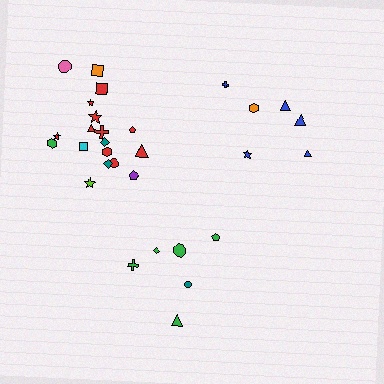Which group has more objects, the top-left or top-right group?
The top-left group.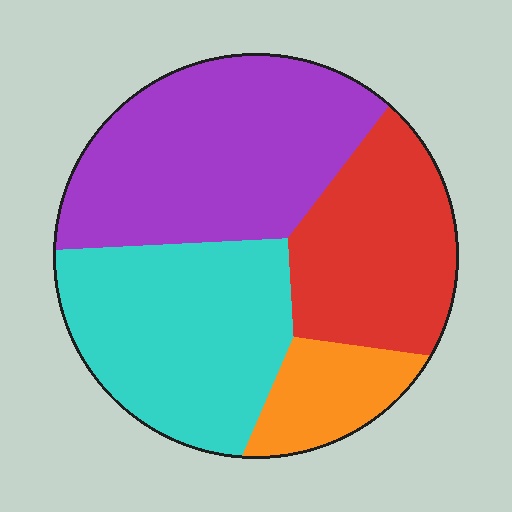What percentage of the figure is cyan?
Cyan covers 30% of the figure.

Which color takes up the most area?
Purple, at roughly 35%.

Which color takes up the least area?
Orange, at roughly 10%.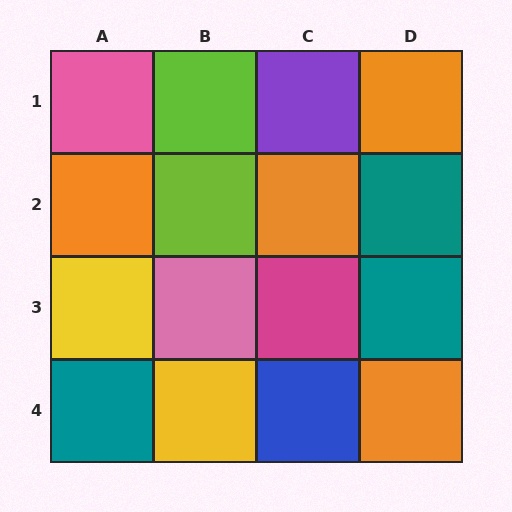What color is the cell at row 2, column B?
Lime.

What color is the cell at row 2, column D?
Teal.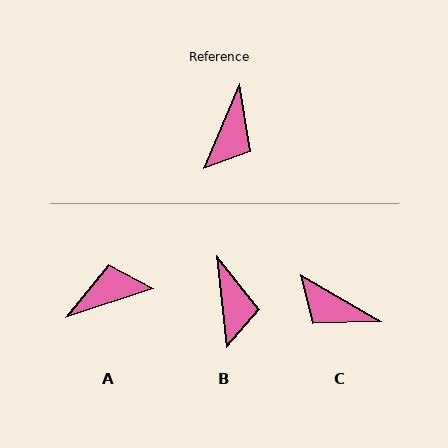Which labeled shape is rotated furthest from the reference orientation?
A, about 131 degrees away.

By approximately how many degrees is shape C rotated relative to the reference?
Approximately 97 degrees clockwise.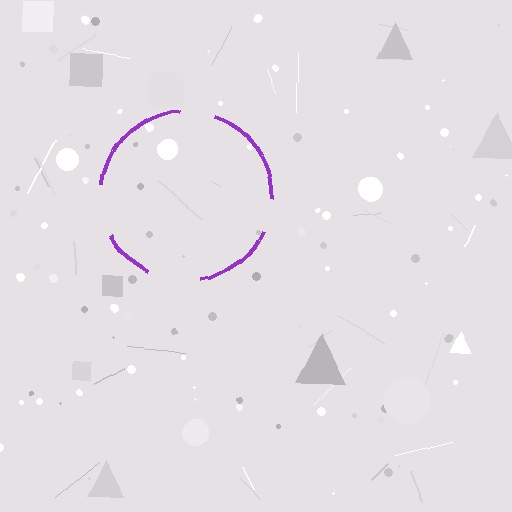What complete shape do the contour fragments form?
The contour fragments form a circle.